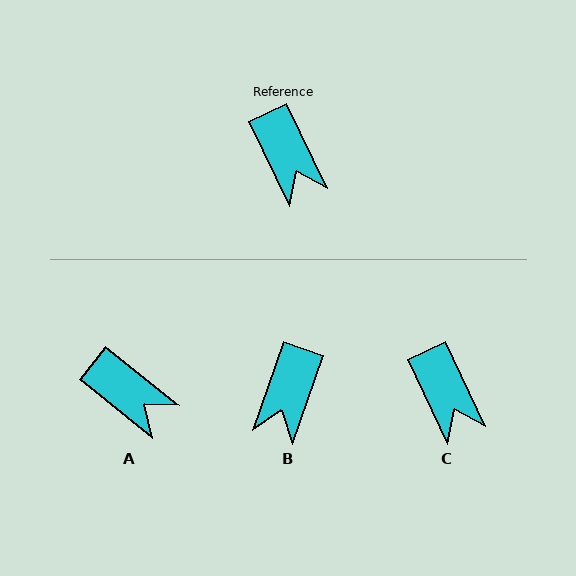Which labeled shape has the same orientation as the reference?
C.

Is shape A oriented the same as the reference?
No, it is off by about 26 degrees.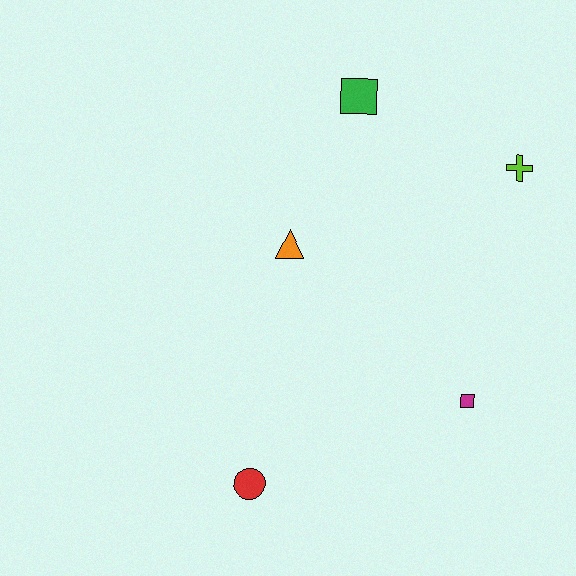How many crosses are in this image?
There is 1 cross.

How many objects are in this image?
There are 5 objects.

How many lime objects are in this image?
There is 1 lime object.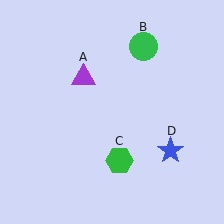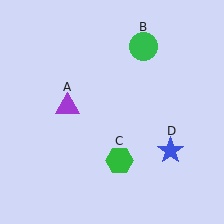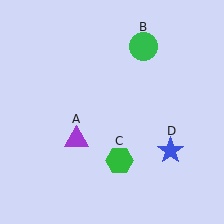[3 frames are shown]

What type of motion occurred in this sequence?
The purple triangle (object A) rotated counterclockwise around the center of the scene.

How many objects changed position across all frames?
1 object changed position: purple triangle (object A).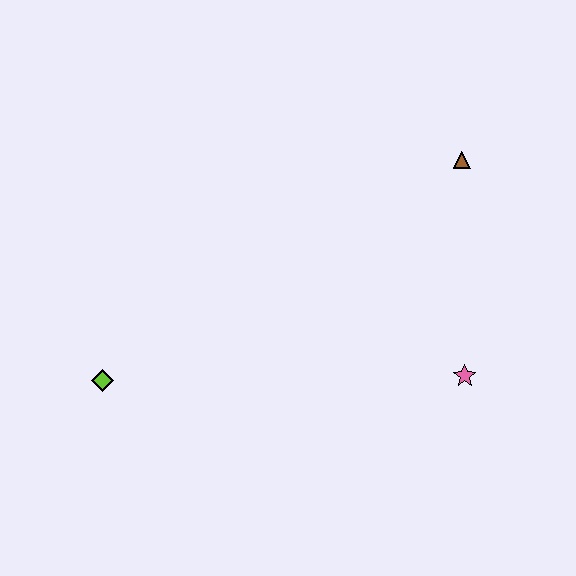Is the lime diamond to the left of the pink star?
Yes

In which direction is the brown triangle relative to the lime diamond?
The brown triangle is to the right of the lime diamond.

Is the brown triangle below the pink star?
No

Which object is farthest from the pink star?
The lime diamond is farthest from the pink star.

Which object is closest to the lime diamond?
The pink star is closest to the lime diamond.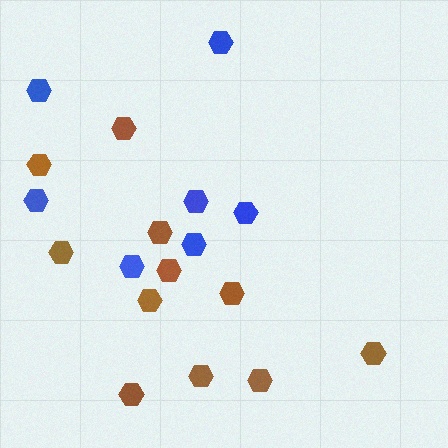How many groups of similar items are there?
There are 2 groups: one group of brown hexagons (11) and one group of blue hexagons (7).